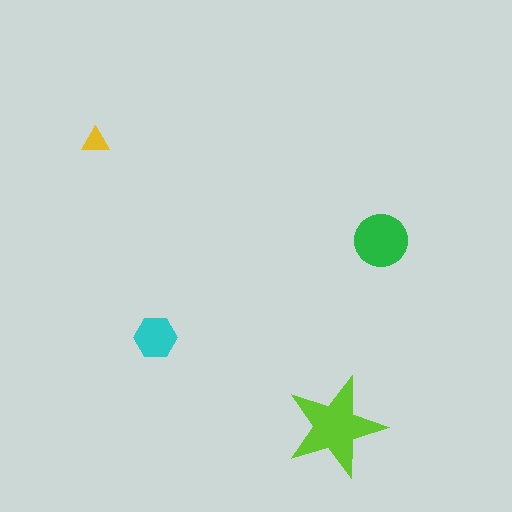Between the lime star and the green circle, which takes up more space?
The lime star.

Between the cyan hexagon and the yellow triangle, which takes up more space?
The cyan hexagon.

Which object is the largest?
The lime star.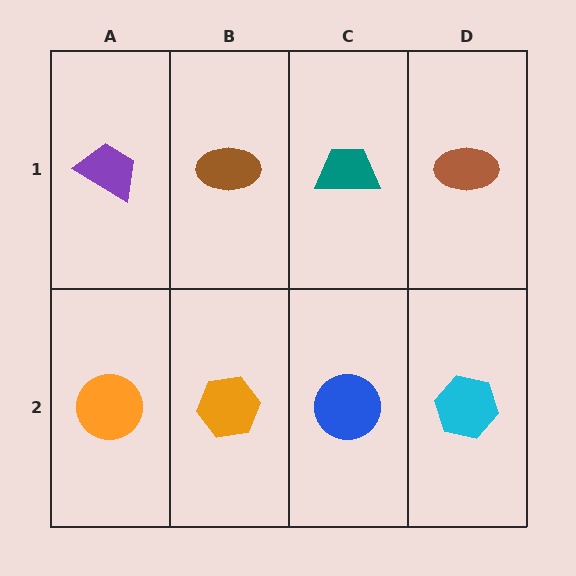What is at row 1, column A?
A purple trapezoid.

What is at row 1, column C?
A teal trapezoid.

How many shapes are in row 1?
4 shapes.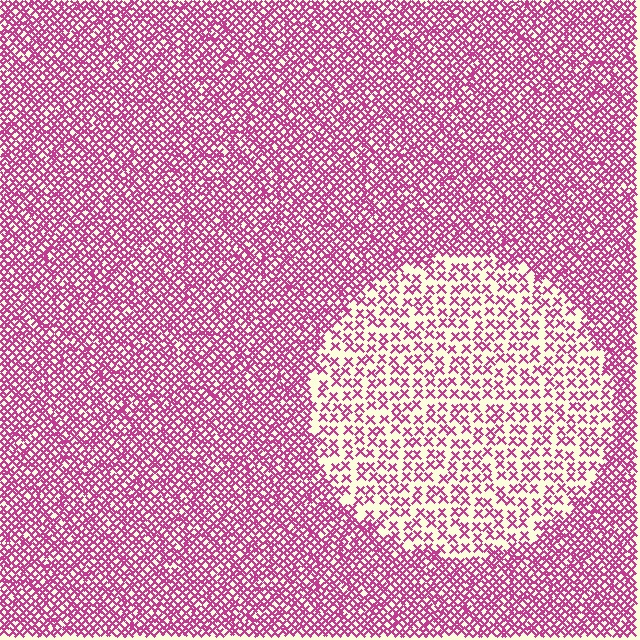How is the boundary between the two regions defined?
The boundary is defined by a change in element density (approximately 2.3x ratio). All elements are the same color, size, and shape.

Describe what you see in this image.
The image contains small magenta elements arranged at two different densities. A circle-shaped region is visible where the elements are less densely packed than the surrounding area.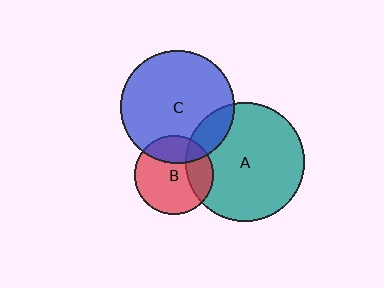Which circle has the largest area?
Circle A (teal).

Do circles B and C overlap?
Yes.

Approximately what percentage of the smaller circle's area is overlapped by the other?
Approximately 25%.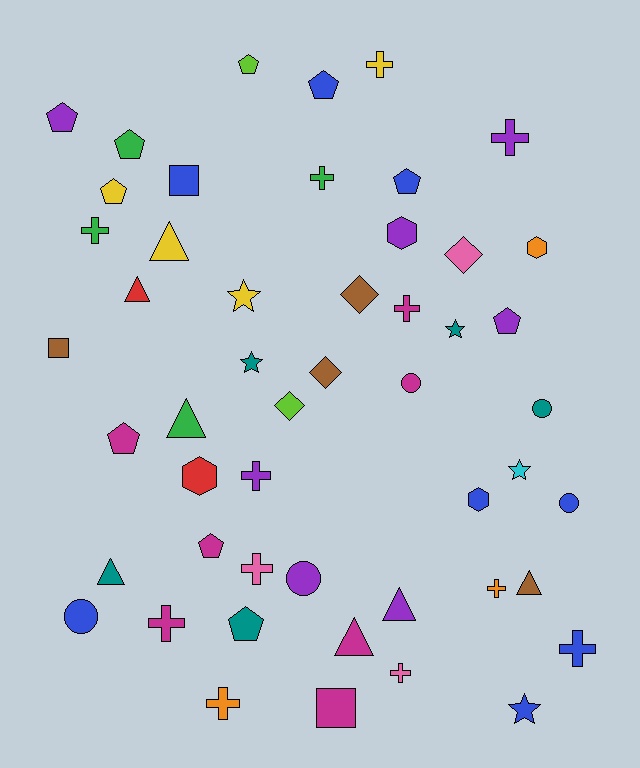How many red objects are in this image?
There are 2 red objects.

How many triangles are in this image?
There are 7 triangles.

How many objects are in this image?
There are 50 objects.